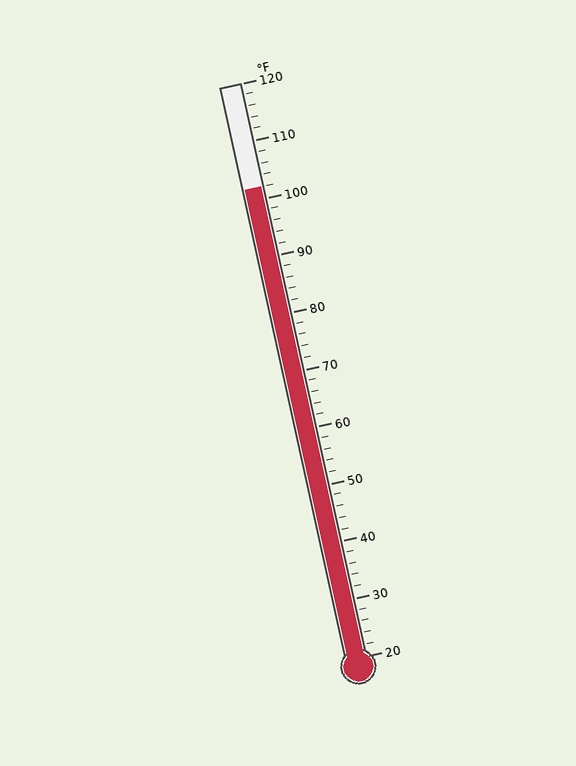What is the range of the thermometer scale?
The thermometer scale ranges from 20°F to 120°F.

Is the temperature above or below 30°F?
The temperature is above 30°F.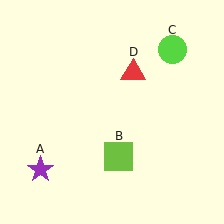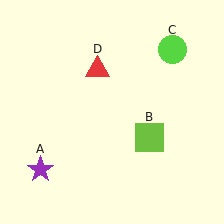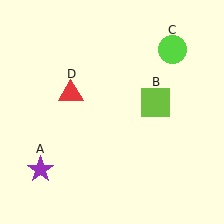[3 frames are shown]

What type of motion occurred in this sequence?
The lime square (object B), red triangle (object D) rotated counterclockwise around the center of the scene.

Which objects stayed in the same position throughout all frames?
Purple star (object A) and lime circle (object C) remained stationary.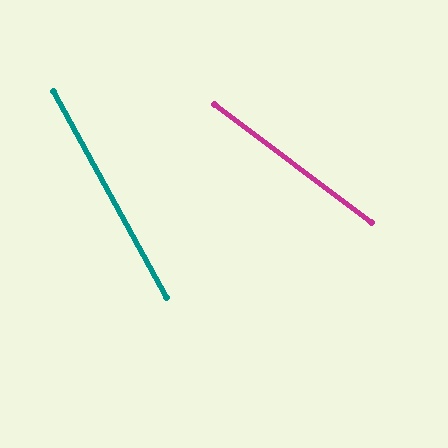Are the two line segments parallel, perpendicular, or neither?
Neither parallel nor perpendicular — they differ by about 24°.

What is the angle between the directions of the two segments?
Approximately 24 degrees.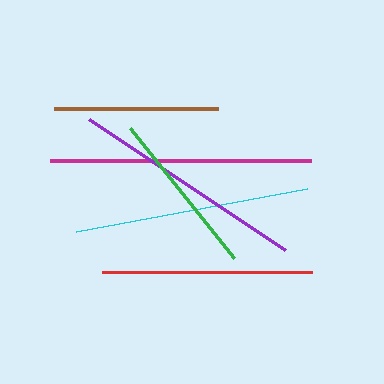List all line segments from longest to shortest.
From longest to shortest: magenta, purple, cyan, red, green, brown.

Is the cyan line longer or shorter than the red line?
The cyan line is longer than the red line.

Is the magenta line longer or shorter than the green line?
The magenta line is longer than the green line.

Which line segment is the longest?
The magenta line is the longest at approximately 260 pixels.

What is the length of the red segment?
The red segment is approximately 210 pixels long.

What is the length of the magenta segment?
The magenta segment is approximately 260 pixels long.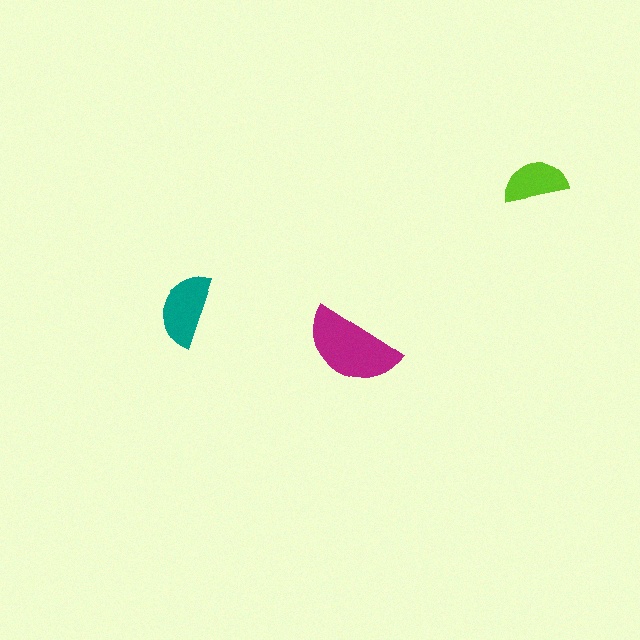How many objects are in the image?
There are 3 objects in the image.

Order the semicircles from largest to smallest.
the magenta one, the teal one, the lime one.